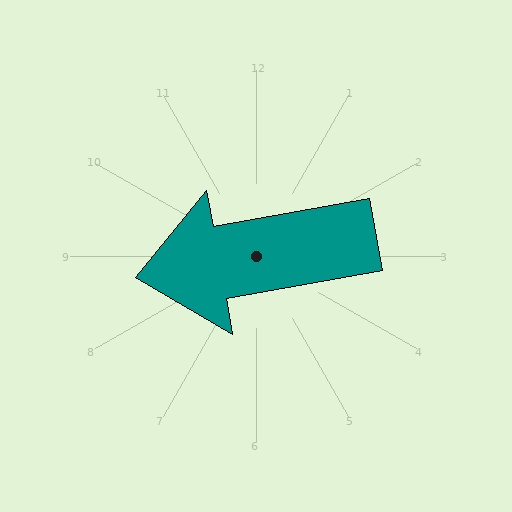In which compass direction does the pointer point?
West.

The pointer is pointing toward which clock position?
Roughly 9 o'clock.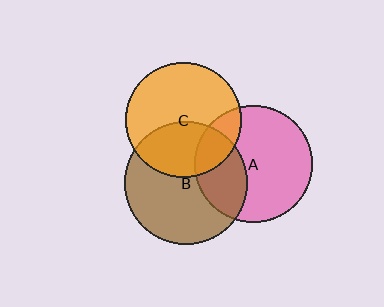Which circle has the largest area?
Circle B (brown).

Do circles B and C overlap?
Yes.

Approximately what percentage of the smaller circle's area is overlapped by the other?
Approximately 40%.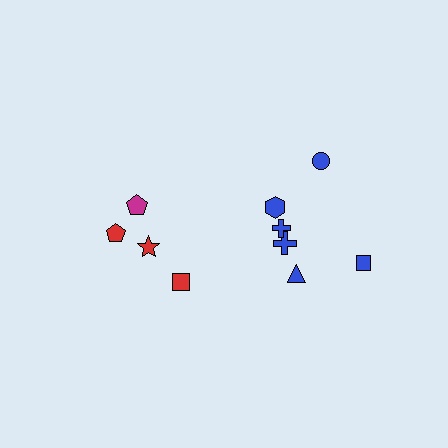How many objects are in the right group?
There are 6 objects.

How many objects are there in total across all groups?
There are 10 objects.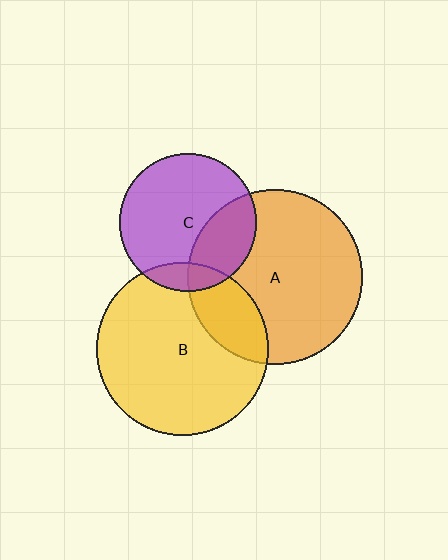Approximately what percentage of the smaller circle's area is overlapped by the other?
Approximately 30%.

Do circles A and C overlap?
Yes.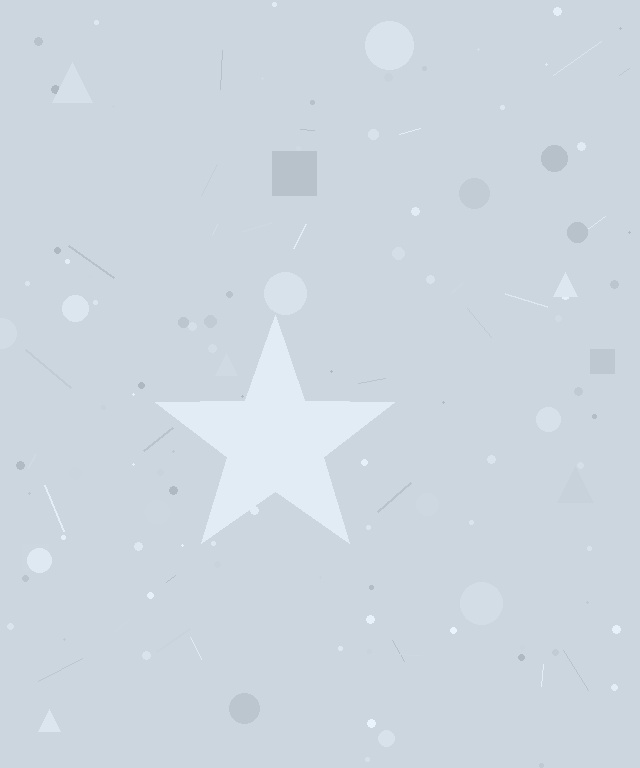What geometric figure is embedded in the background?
A star is embedded in the background.